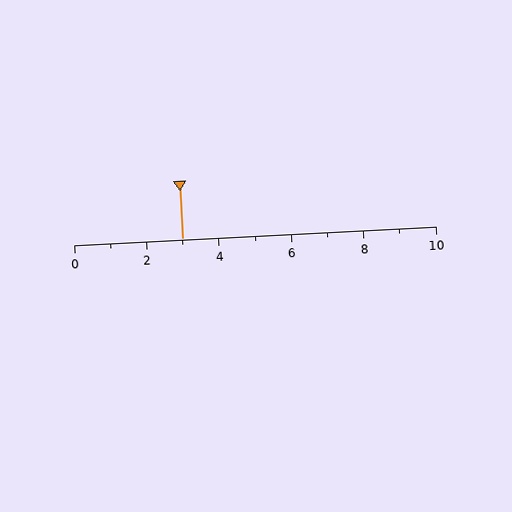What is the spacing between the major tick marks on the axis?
The major ticks are spaced 2 apart.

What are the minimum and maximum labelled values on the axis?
The axis runs from 0 to 10.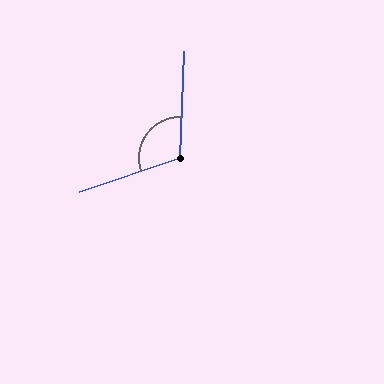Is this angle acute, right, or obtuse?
It is obtuse.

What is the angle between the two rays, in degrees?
Approximately 111 degrees.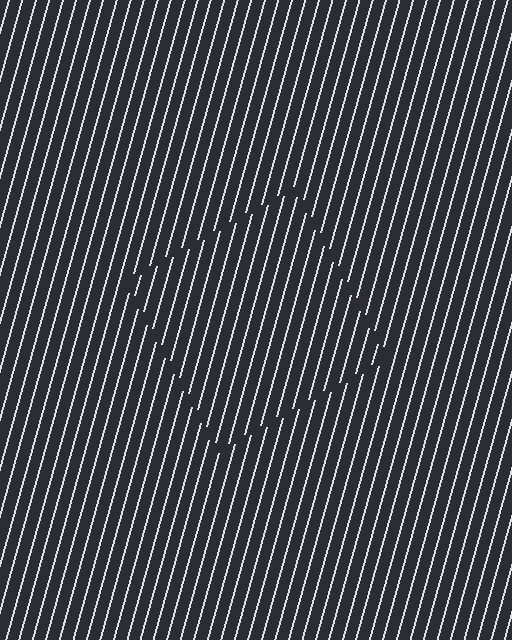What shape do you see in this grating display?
An illusory square. The interior of the shape contains the same grating, shifted by half a period — the contour is defined by the phase discontinuity where line-ends from the inner and outer gratings abut.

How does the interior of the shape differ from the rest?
The interior of the shape contains the same grating, shifted by half a period — the contour is defined by the phase discontinuity where line-ends from the inner and outer gratings abut.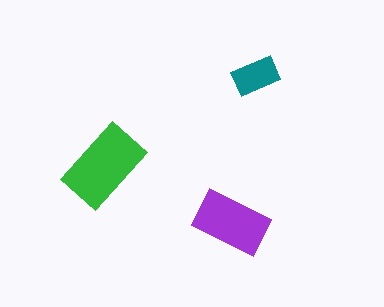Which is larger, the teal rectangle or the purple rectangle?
The purple one.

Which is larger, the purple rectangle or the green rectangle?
The green one.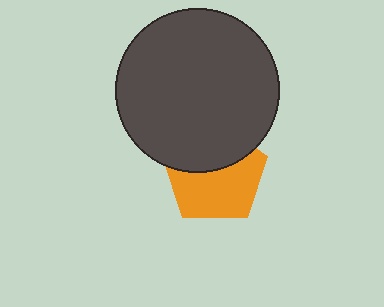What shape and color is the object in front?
The object in front is a dark gray circle.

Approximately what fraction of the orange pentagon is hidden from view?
Roughly 41% of the orange pentagon is hidden behind the dark gray circle.